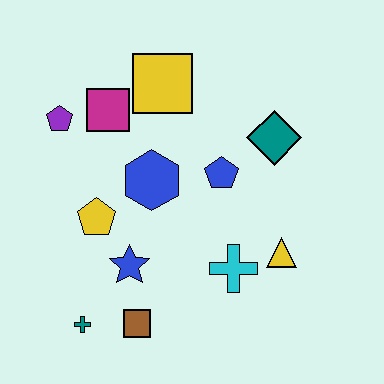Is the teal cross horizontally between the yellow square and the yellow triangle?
No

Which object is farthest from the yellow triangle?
The purple pentagon is farthest from the yellow triangle.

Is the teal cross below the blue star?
Yes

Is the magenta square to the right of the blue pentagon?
No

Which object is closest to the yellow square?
The magenta square is closest to the yellow square.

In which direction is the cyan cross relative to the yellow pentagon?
The cyan cross is to the right of the yellow pentagon.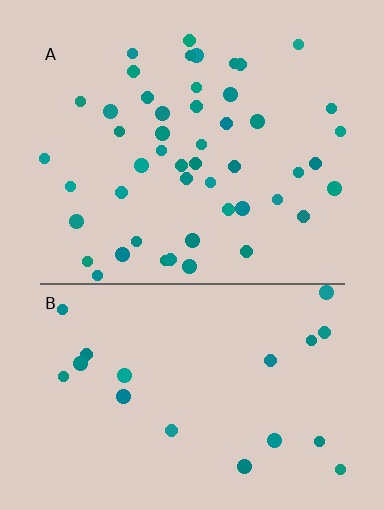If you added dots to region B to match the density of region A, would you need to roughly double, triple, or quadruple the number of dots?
Approximately double.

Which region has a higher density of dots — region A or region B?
A (the top).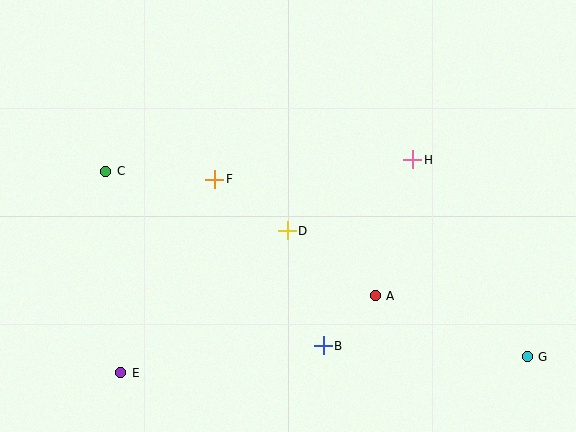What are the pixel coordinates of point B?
Point B is at (323, 346).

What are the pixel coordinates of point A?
Point A is at (375, 296).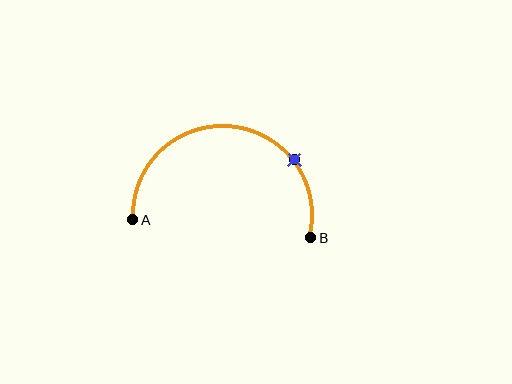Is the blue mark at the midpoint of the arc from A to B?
No. The blue mark lies on the arc but is closer to endpoint B. The arc midpoint would be at the point on the curve equidistant along the arc from both A and B.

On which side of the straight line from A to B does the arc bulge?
The arc bulges above the straight line connecting A and B.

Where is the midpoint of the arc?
The arc midpoint is the point on the curve farthest from the straight line joining A and B. It sits above that line.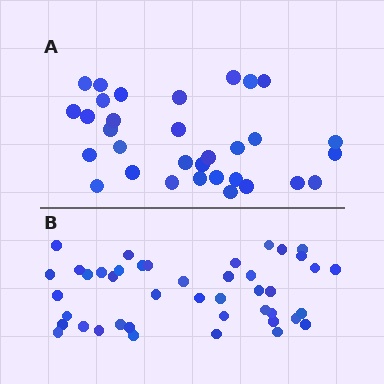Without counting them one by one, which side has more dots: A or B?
Region B (the bottom region) has more dots.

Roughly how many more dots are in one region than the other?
Region B has roughly 12 or so more dots than region A.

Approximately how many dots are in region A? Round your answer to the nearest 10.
About 30 dots. (The exact count is 32, which rounds to 30.)